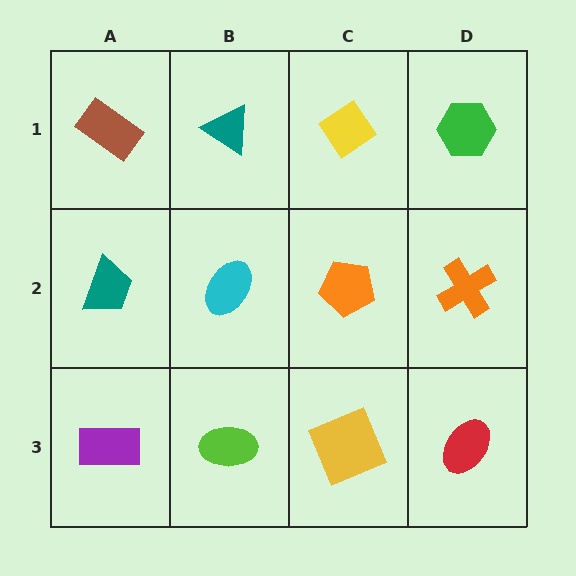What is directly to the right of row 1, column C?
A green hexagon.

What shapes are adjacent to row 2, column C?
A yellow diamond (row 1, column C), a yellow square (row 3, column C), a cyan ellipse (row 2, column B), an orange cross (row 2, column D).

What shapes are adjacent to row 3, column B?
A cyan ellipse (row 2, column B), a purple rectangle (row 3, column A), a yellow square (row 3, column C).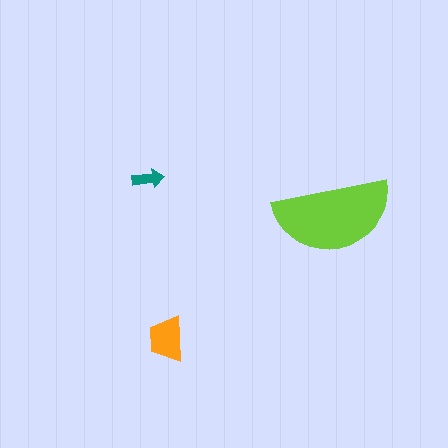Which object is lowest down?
The orange trapezoid is bottommost.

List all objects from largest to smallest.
The lime semicircle, the orange trapezoid, the teal arrow.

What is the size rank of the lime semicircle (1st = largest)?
1st.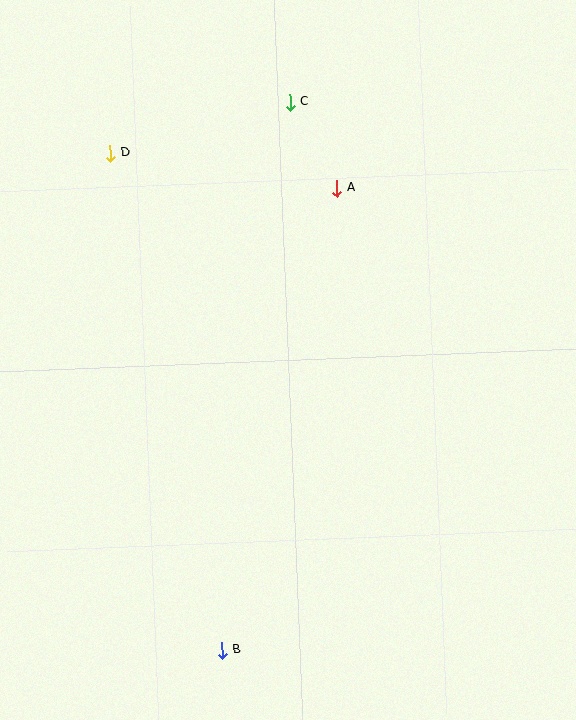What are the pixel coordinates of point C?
Point C is at (290, 102).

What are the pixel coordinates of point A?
Point A is at (337, 188).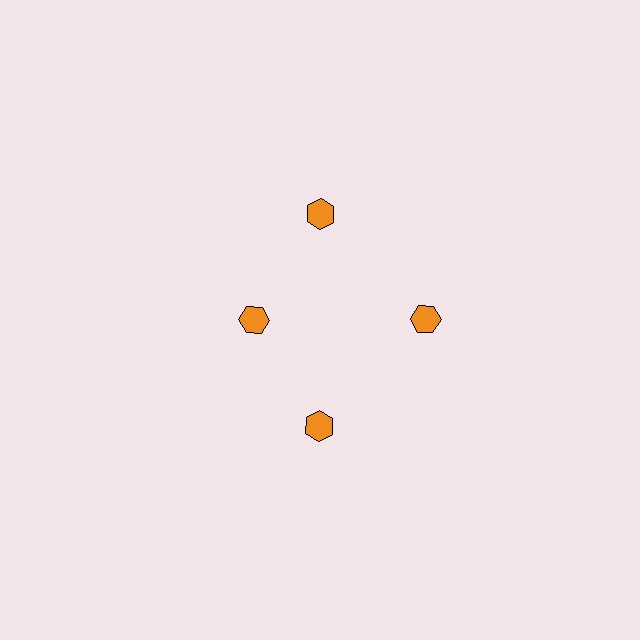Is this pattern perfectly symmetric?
No. The 4 orange hexagons are arranged in a ring, but one element near the 9 o'clock position is pulled inward toward the center, breaking the 4-fold rotational symmetry.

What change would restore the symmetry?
The symmetry would be restored by moving it outward, back onto the ring so that all 4 hexagons sit at equal angles and equal distance from the center.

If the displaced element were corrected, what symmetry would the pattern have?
It would have 4-fold rotational symmetry — the pattern would map onto itself every 90 degrees.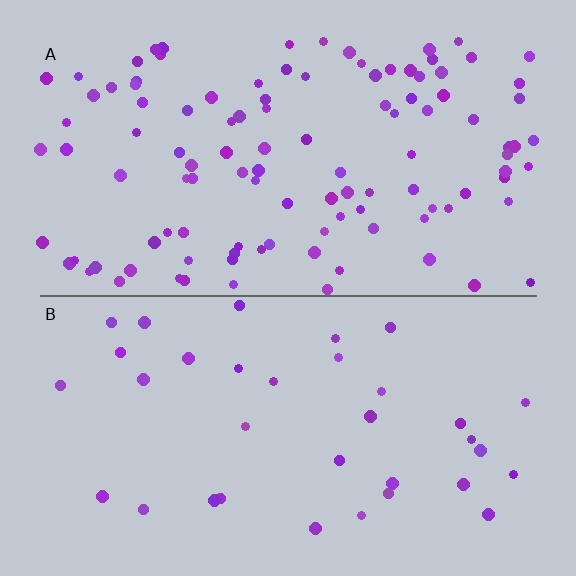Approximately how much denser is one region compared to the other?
Approximately 3.2× — region A over region B.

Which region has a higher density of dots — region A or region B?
A (the top).